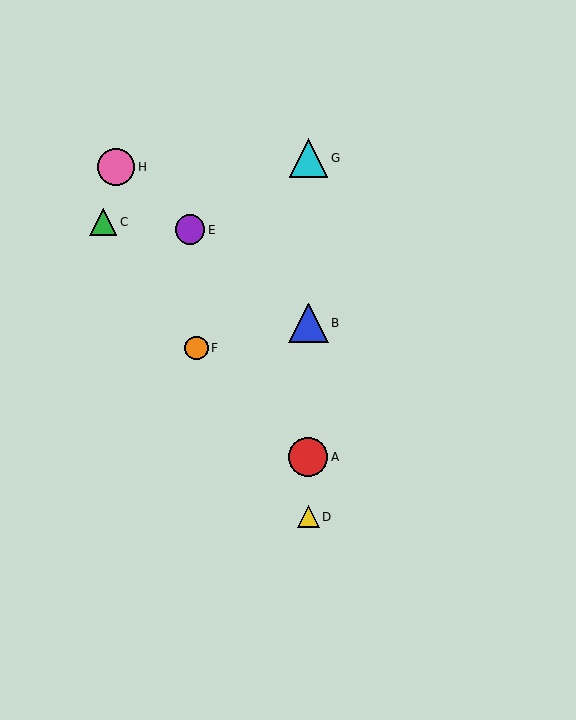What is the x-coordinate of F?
Object F is at x≈197.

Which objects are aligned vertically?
Objects A, B, D, G are aligned vertically.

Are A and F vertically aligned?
No, A is at x≈308 and F is at x≈197.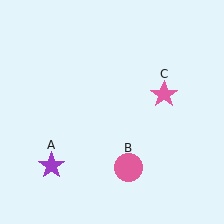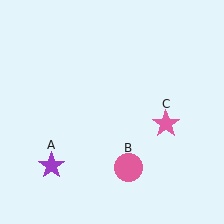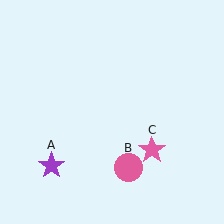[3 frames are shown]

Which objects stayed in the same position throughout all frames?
Purple star (object A) and pink circle (object B) remained stationary.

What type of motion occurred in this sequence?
The pink star (object C) rotated clockwise around the center of the scene.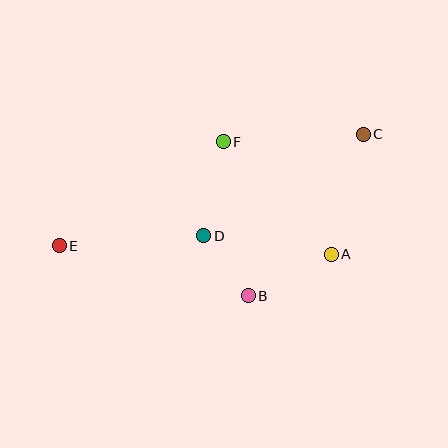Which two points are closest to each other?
Points B and D are closest to each other.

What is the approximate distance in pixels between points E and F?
The distance between E and F is approximately 194 pixels.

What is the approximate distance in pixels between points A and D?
The distance between A and D is approximately 129 pixels.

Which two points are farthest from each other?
Points C and E are farthest from each other.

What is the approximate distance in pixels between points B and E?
The distance between B and E is approximately 196 pixels.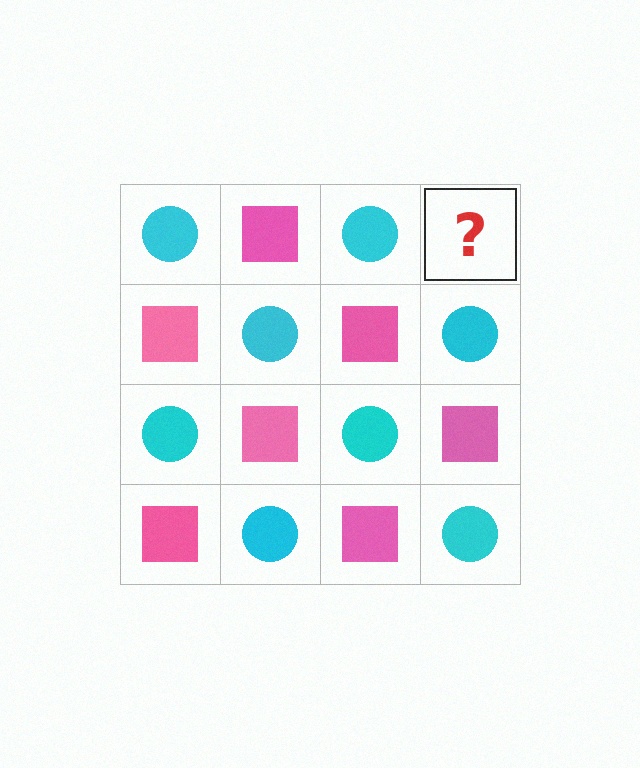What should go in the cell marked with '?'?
The missing cell should contain a pink square.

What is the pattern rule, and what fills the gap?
The rule is that it alternates cyan circle and pink square in a checkerboard pattern. The gap should be filled with a pink square.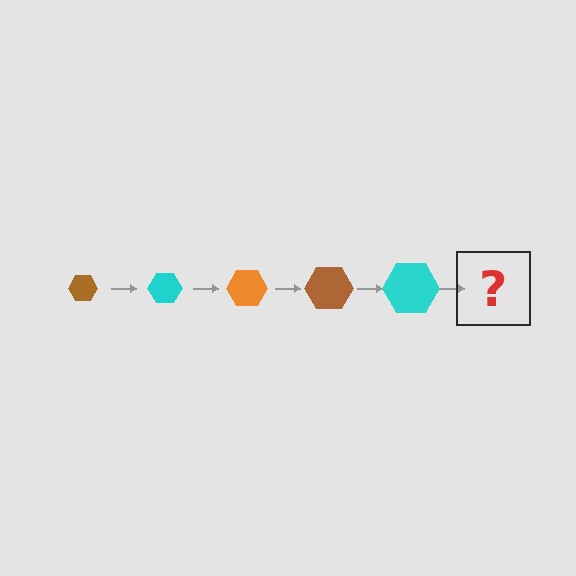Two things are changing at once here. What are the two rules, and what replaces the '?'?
The two rules are that the hexagon grows larger each step and the color cycles through brown, cyan, and orange. The '?' should be an orange hexagon, larger than the previous one.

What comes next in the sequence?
The next element should be an orange hexagon, larger than the previous one.